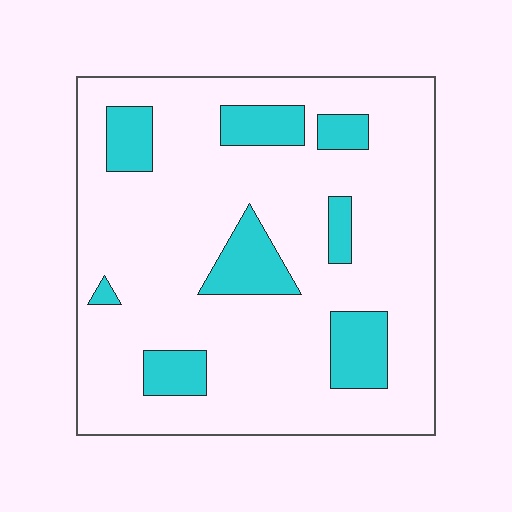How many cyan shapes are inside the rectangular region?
8.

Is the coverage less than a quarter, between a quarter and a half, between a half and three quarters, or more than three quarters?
Less than a quarter.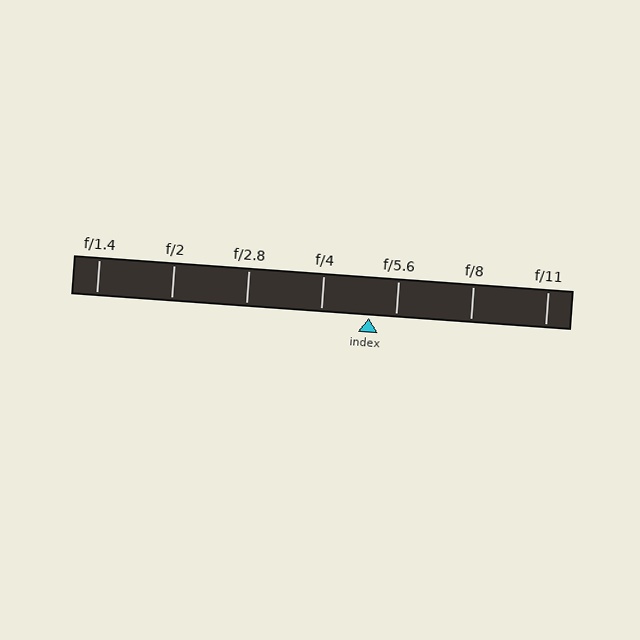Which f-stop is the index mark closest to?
The index mark is closest to f/5.6.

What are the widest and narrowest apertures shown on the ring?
The widest aperture shown is f/1.4 and the narrowest is f/11.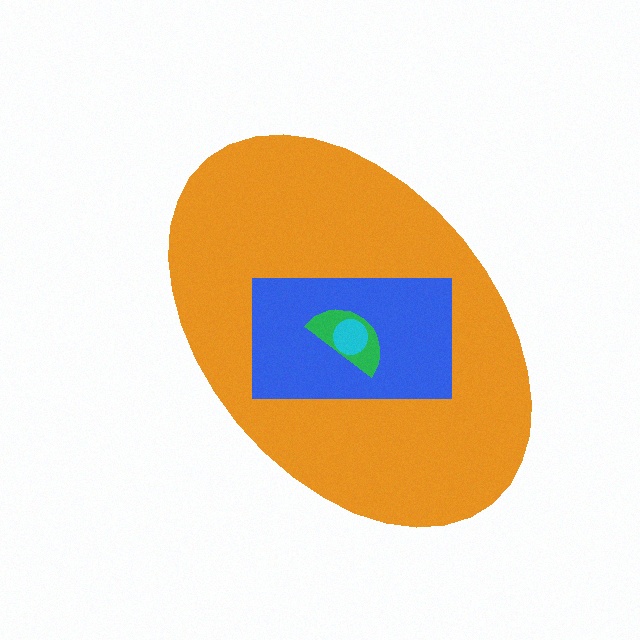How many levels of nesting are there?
4.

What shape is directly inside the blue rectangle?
The green semicircle.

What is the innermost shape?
The cyan circle.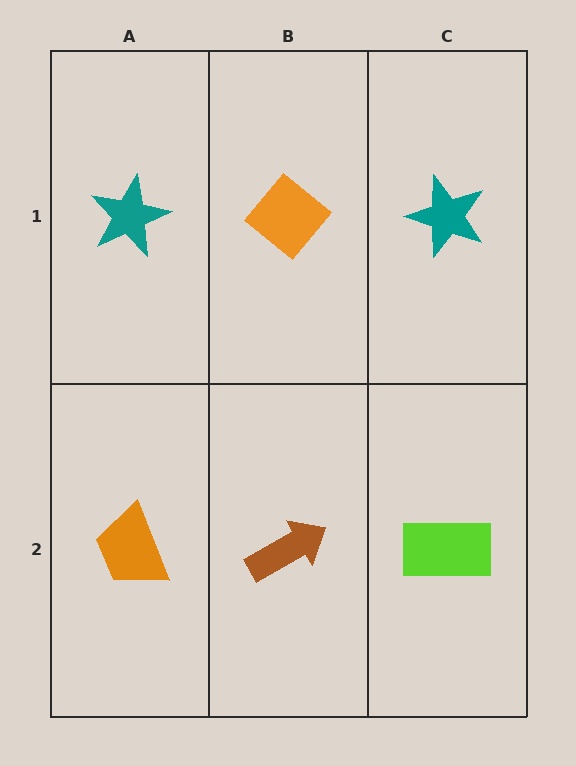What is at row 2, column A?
An orange trapezoid.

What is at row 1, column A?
A teal star.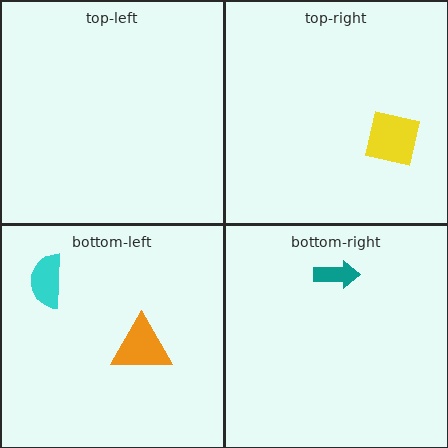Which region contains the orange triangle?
The bottom-left region.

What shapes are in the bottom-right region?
The teal arrow.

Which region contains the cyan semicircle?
The bottom-left region.